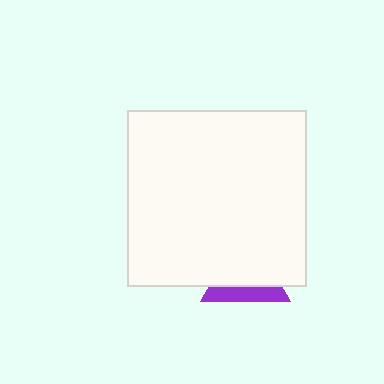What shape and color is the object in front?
The object in front is a white rectangle.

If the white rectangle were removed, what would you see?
You would see the complete purple triangle.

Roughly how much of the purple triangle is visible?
A small part of it is visible (roughly 32%).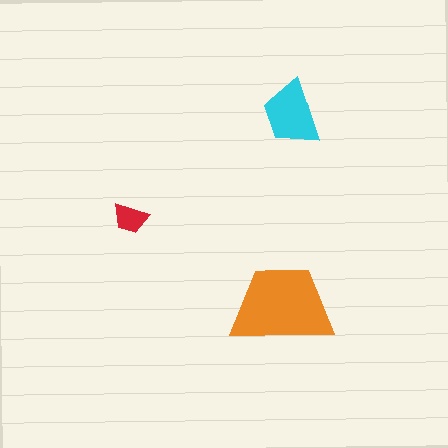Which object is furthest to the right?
The cyan trapezoid is rightmost.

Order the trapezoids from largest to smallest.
the orange one, the cyan one, the red one.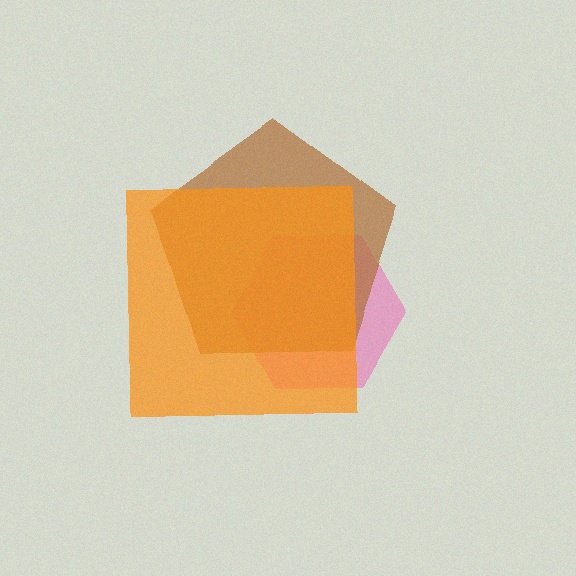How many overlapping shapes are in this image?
There are 3 overlapping shapes in the image.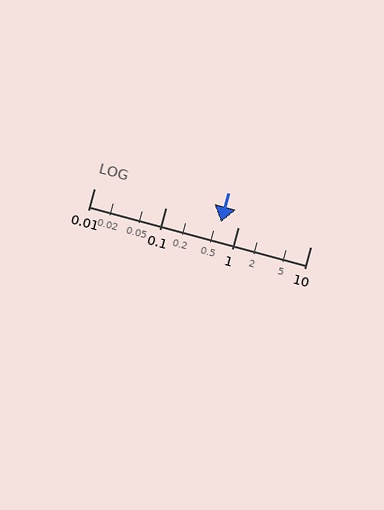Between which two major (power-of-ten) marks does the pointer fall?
The pointer is between 0.1 and 1.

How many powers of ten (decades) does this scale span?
The scale spans 3 decades, from 0.01 to 10.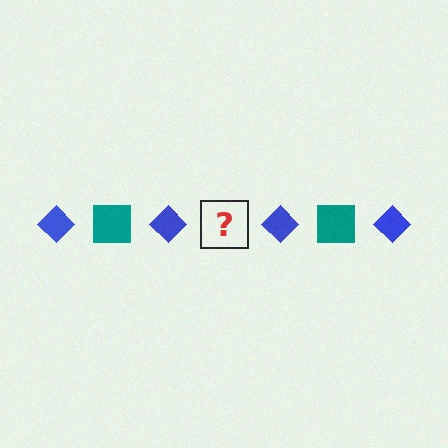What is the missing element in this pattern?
The missing element is a teal square.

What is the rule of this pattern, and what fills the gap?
The rule is that the pattern alternates between blue diamond and teal square. The gap should be filled with a teal square.